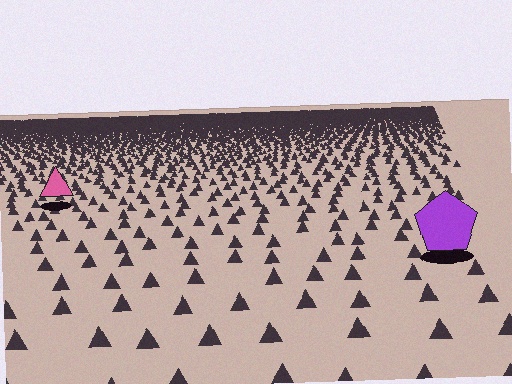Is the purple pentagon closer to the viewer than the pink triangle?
Yes. The purple pentagon is closer — you can tell from the texture gradient: the ground texture is coarser near it.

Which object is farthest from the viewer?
The pink triangle is farthest from the viewer. It appears smaller and the ground texture around it is denser.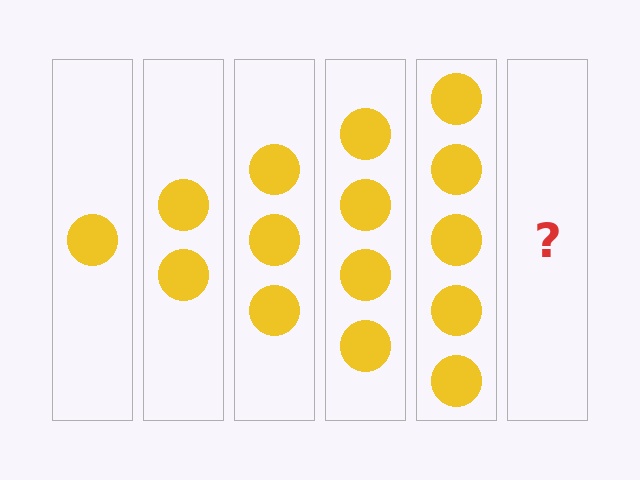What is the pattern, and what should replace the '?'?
The pattern is that each step adds one more circle. The '?' should be 6 circles.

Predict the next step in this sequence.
The next step is 6 circles.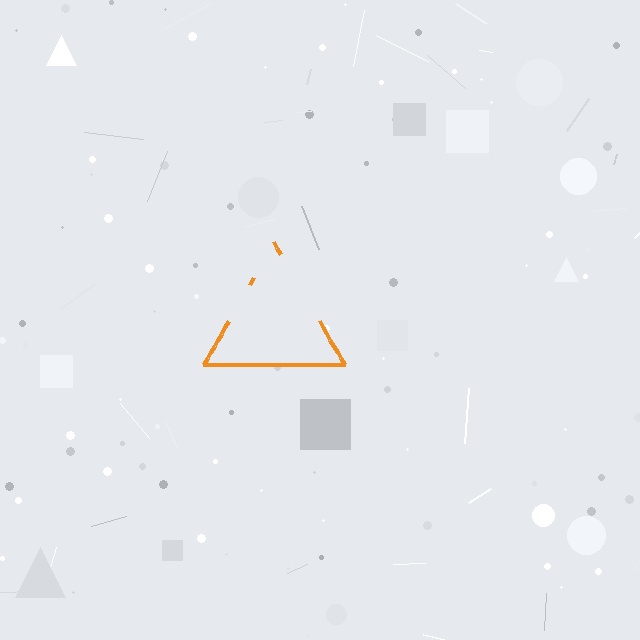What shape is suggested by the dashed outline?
The dashed outline suggests a triangle.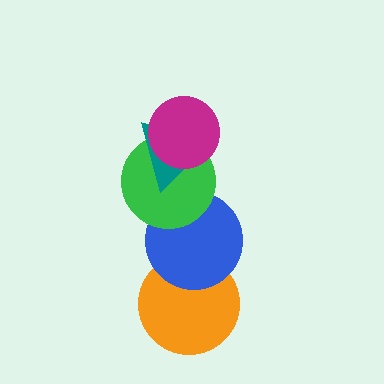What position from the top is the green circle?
The green circle is 3rd from the top.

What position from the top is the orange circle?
The orange circle is 5th from the top.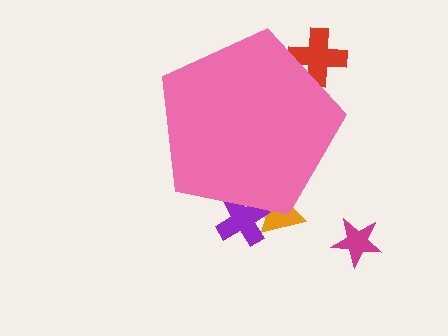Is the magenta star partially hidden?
No, the magenta star is fully visible.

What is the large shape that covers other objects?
A pink pentagon.